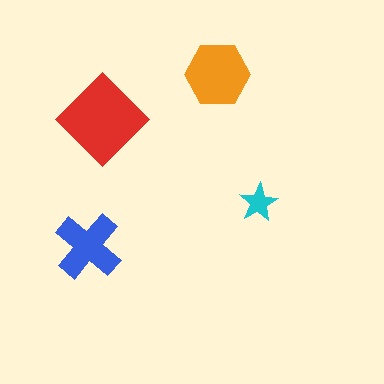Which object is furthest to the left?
The blue cross is leftmost.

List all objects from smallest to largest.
The cyan star, the blue cross, the orange hexagon, the red diamond.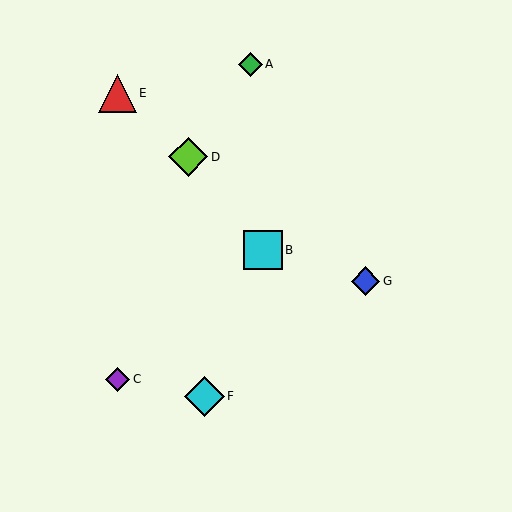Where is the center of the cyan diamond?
The center of the cyan diamond is at (204, 396).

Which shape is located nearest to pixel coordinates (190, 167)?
The lime diamond (labeled D) at (188, 157) is nearest to that location.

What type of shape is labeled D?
Shape D is a lime diamond.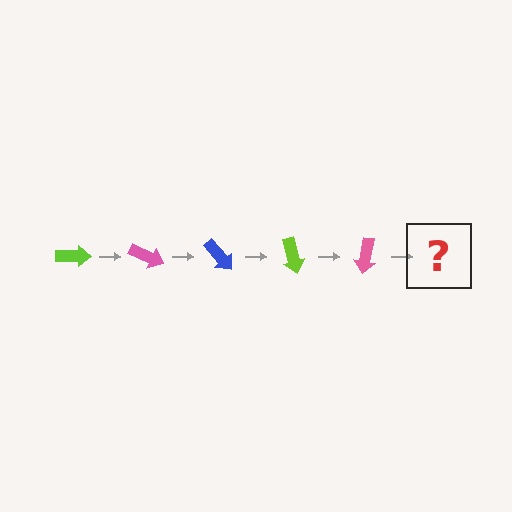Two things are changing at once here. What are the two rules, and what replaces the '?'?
The two rules are that it rotates 25 degrees each step and the color cycles through lime, pink, and blue. The '?' should be a blue arrow, rotated 125 degrees from the start.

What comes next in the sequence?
The next element should be a blue arrow, rotated 125 degrees from the start.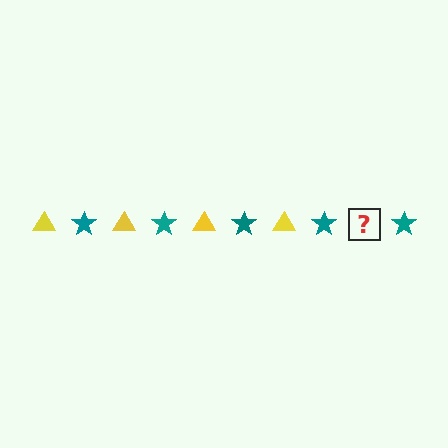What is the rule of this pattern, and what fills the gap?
The rule is that the pattern alternates between yellow triangle and teal star. The gap should be filled with a yellow triangle.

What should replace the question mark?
The question mark should be replaced with a yellow triangle.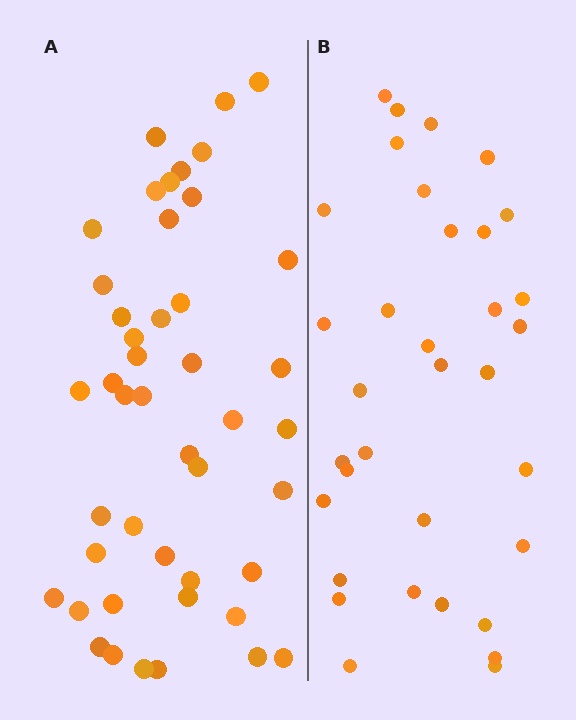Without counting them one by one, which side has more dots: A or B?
Region A (the left region) has more dots.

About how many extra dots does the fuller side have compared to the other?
Region A has roughly 12 or so more dots than region B.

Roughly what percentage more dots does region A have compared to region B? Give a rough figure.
About 30% more.